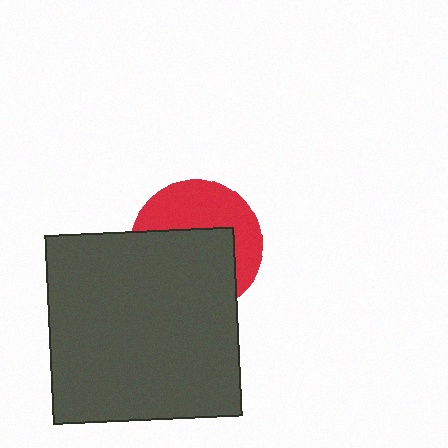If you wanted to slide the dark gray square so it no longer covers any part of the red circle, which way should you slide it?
Slide it down — that is the most direct way to separate the two shapes.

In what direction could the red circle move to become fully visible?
The red circle could move up. That would shift it out from behind the dark gray square entirely.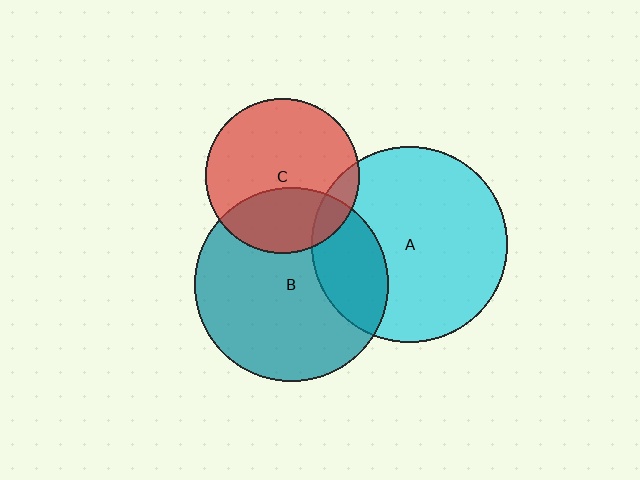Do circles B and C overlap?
Yes.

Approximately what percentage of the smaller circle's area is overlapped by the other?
Approximately 35%.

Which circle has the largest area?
Circle A (cyan).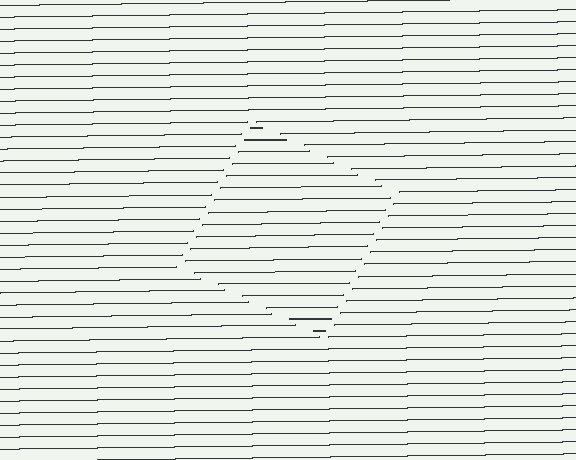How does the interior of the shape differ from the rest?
The interior of the shape contains the same grating, shifted by half a period — the contour is defined by the phase discontinuity where line-ends from the inner and outer gratings abut.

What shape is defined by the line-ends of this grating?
An illusory square. The interior of the shape contains the same grating, shifted by half a period — the contour is defined by the phase discontinuity where line-ends from the inner and outer gratings abut.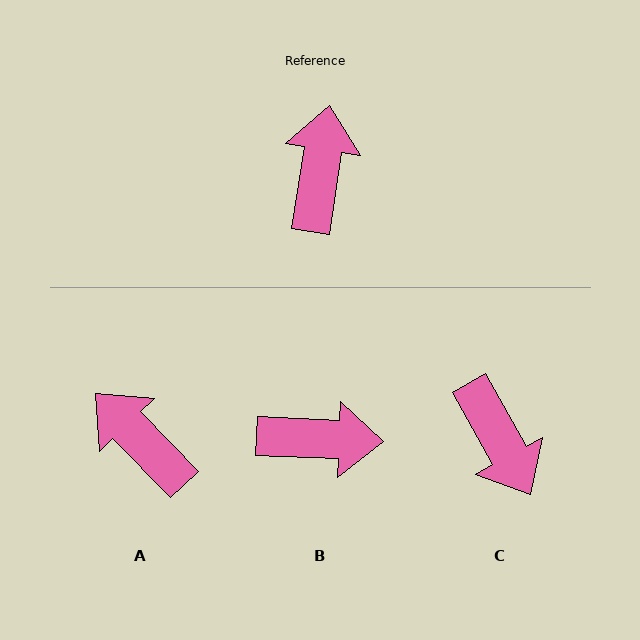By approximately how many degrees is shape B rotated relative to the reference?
Approximately 84 degrees clockwise.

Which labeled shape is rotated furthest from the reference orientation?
C, about 142 degrees away.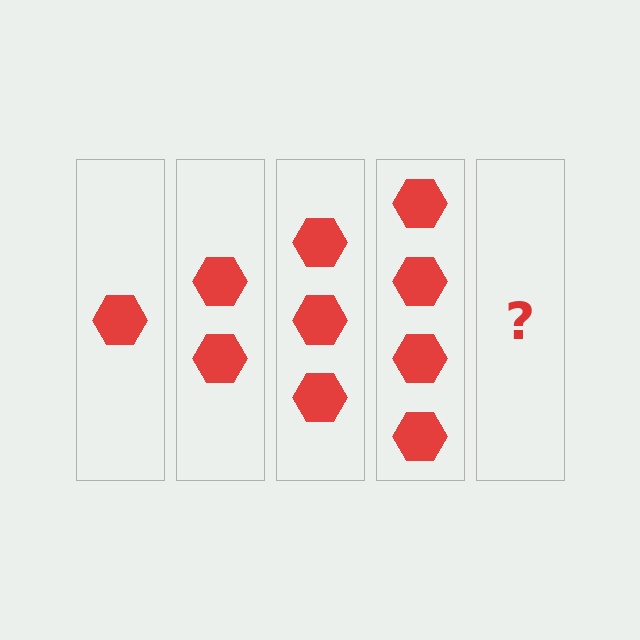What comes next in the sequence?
The next element should be 5 hexagons.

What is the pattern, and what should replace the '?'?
The pattern is that each step adds one more hexagon. The '?' should be 5 hexagons.